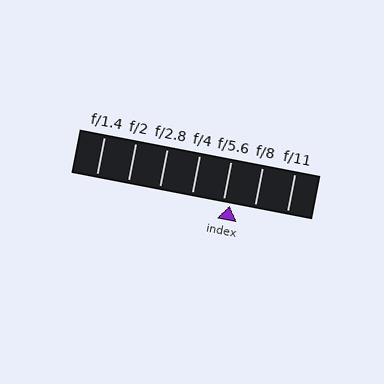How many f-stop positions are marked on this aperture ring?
There are 7 f-stop positions marked.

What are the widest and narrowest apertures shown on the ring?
The widest aperture shown is f/1.4 and the narrowest is f/11.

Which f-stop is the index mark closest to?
The index mark is closest to f/5.6.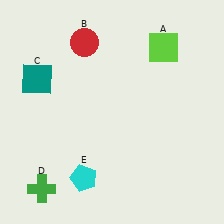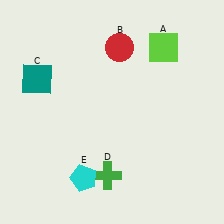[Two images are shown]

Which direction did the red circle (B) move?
The red circle (B) moved right.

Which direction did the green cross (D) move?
The green cross (D) moved right.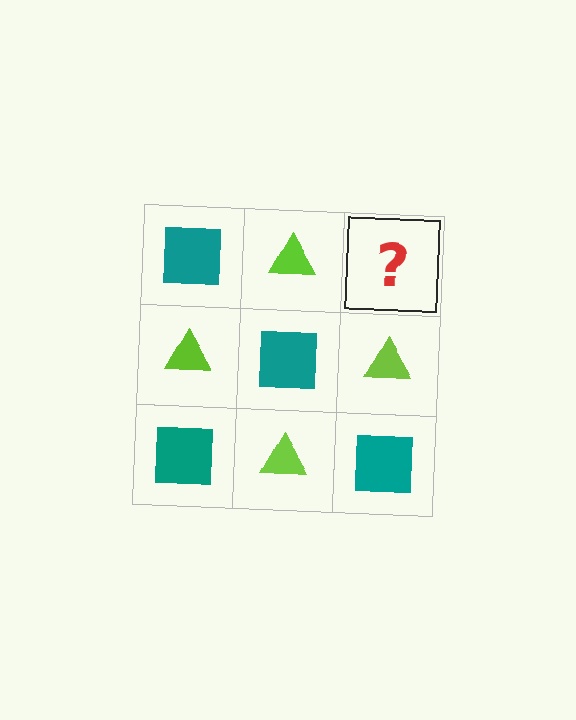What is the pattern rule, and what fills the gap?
The rule is that it alternates teal square and lime triangle in a checkerboard pattern. The gap should be filled with a teal square.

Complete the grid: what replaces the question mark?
The question mark should be replaced with a teal square.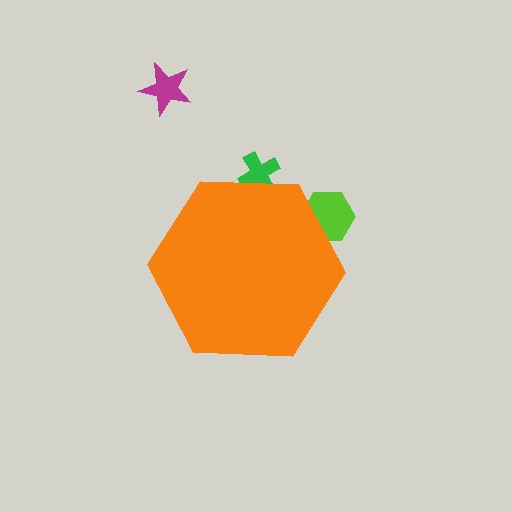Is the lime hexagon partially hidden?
Yes, the lime hexagon is partially hidden behind the orange hexagon.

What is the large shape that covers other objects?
An orange hexagon.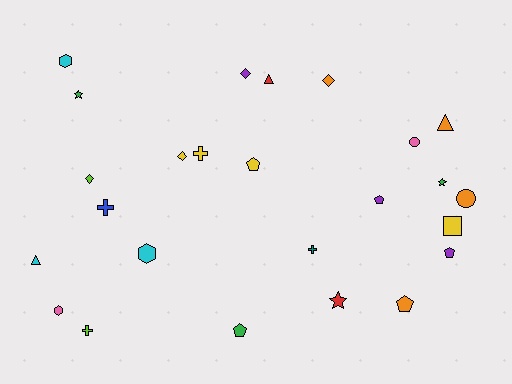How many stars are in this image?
There are 3 stars.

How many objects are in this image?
There are 25 objects.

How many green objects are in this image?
There are 3 green objects.